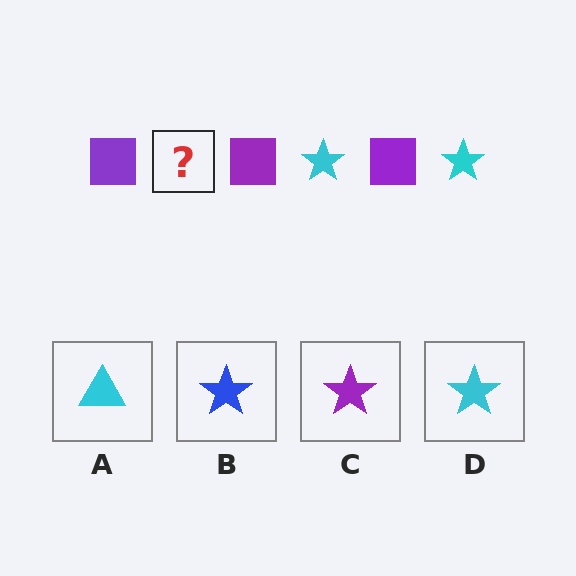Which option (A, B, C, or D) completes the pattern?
D.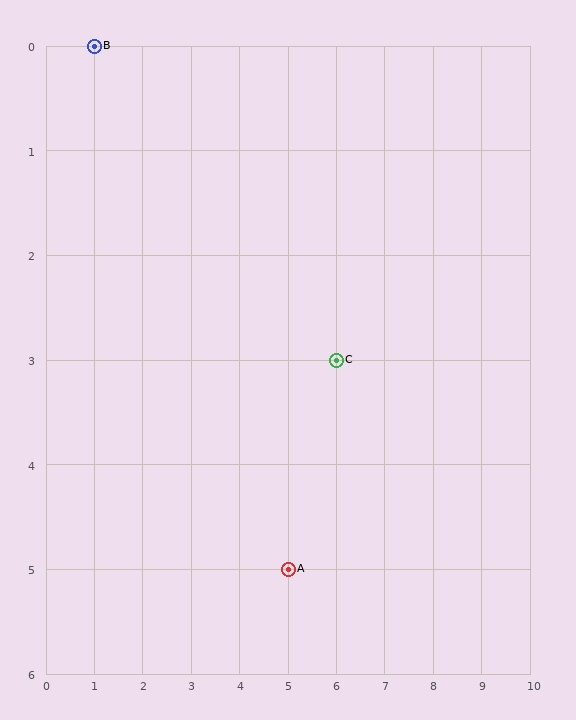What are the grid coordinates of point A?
Point A is at grid coordinates (5, 5).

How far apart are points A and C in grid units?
Points A and C are 1 column and 2 rows apart (about 2.2 grid units diagonally).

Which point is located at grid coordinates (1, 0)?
Point B is at (1, 0).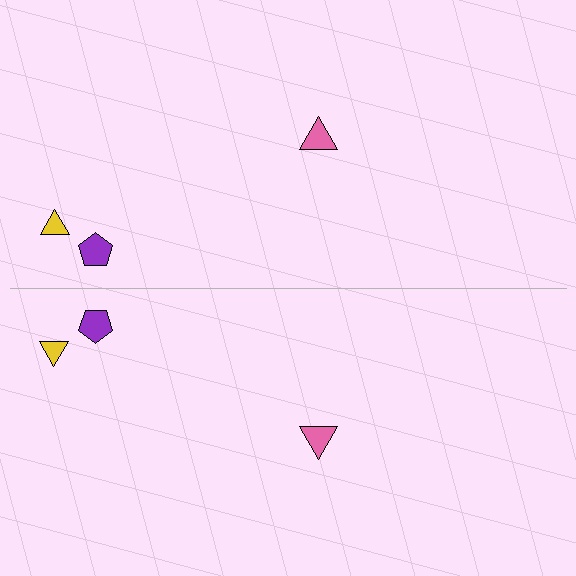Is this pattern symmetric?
Yes, this pattern has bilateral (reflection) symmetry.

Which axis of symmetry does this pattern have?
The pattern has a horizontal axis of symmetry running through the center of the image.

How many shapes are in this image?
There are 6 shapes in this image.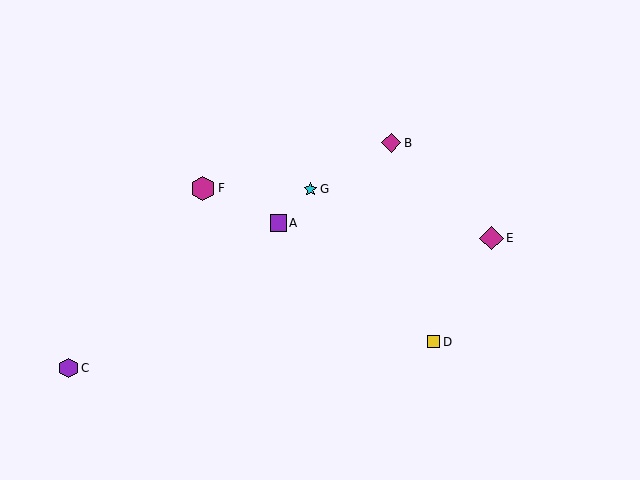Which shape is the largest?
The magenta hexagon (labeled F) is the largest.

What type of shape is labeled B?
Shape B is a magenta diamond.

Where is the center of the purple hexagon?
The center of the purple hexagon is at (68, 368).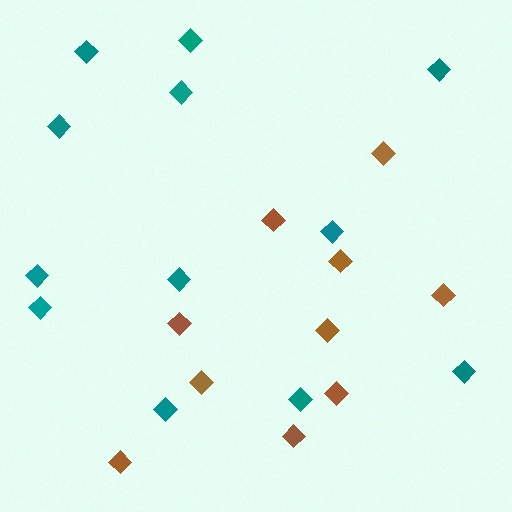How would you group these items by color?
There are 2 groups: one group of teal diamonds (12) and one group of brown diamonds (10).